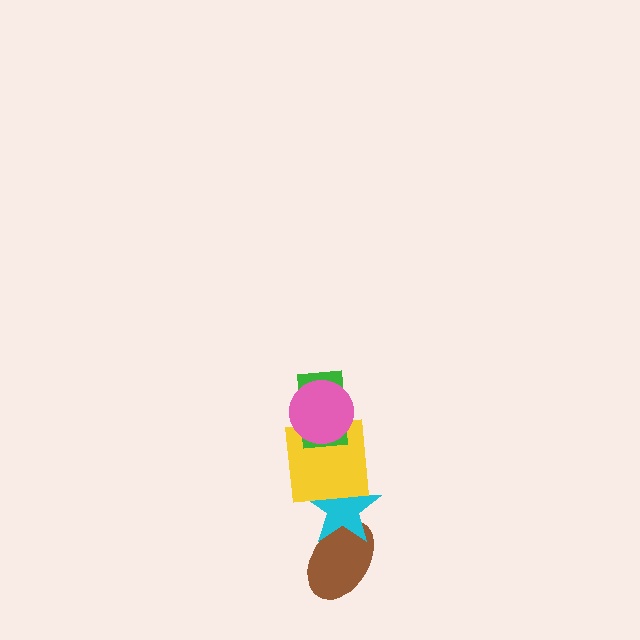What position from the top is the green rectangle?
The green rectangle is 2nd from the top.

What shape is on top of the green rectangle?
The pink circle is on top of the green rectangle.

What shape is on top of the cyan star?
The yellow square is on top of the cyan star.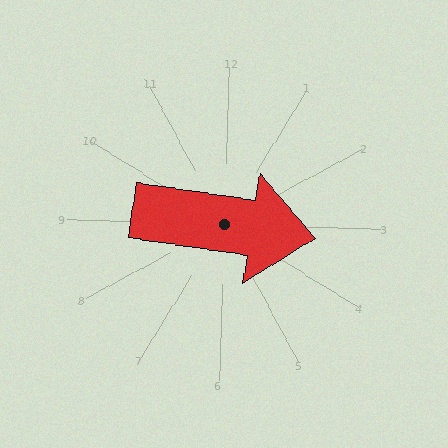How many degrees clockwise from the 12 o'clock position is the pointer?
Approximately 97 degrees.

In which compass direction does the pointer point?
East.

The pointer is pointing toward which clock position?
Roughly 3 o'clock.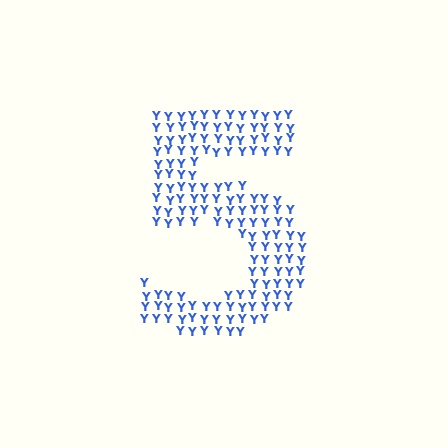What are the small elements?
The small elements are letter Y's.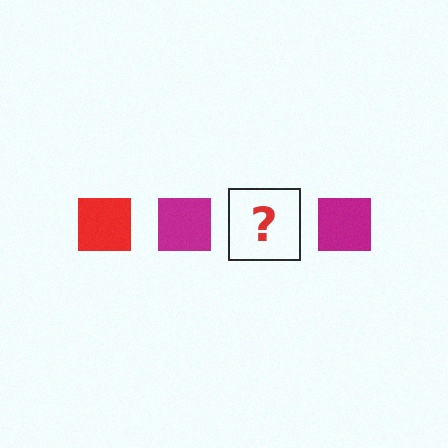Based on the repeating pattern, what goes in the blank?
The blank should be a red square.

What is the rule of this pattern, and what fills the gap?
The rule is that the pattern cycles through red, magenta squares. The gap should be filled with a red square.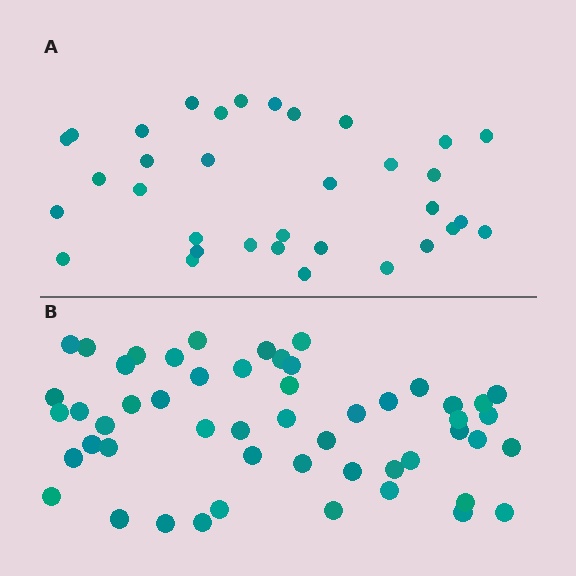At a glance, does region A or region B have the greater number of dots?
Region B (the bottom region) has more dots.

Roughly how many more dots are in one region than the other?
Region B has approximately 20 more dots than region A.